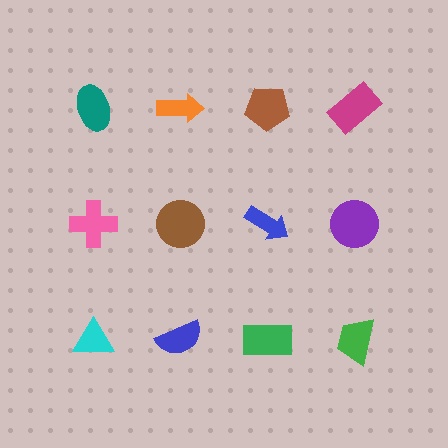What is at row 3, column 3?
A green rectangle.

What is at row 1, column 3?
A brown pentagon.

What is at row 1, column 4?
A magenta rectangle.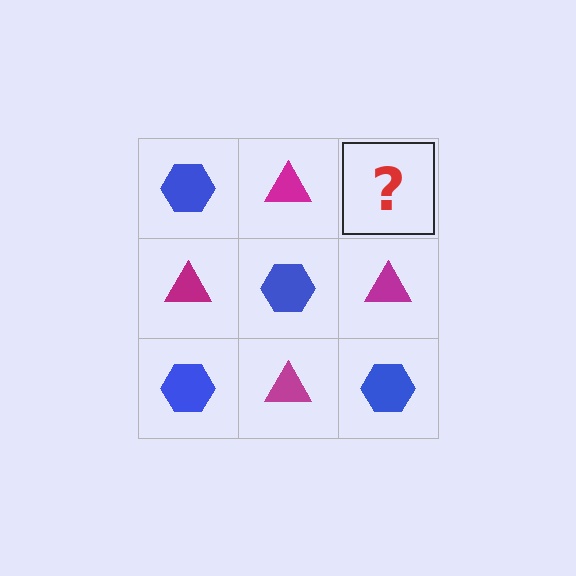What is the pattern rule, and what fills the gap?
The rule is that it alternates blue hexagon and magenta triangle in a checkerboard pattern. The gap should be filled with a blue hexagon.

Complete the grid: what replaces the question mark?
The question mark should be replaced with a blue hexagon.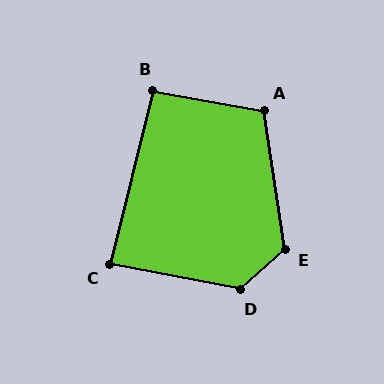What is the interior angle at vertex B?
Approximately 94 degrees (approximately right).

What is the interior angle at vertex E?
Approximately 124 degrees (obtuse).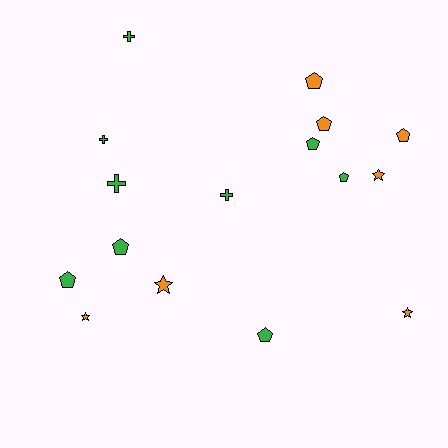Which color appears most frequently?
Green, with 9 objects.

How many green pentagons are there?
There are 5 green pentagons.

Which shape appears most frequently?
Pentagon, with 8 objects.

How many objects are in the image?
There are 16 objects.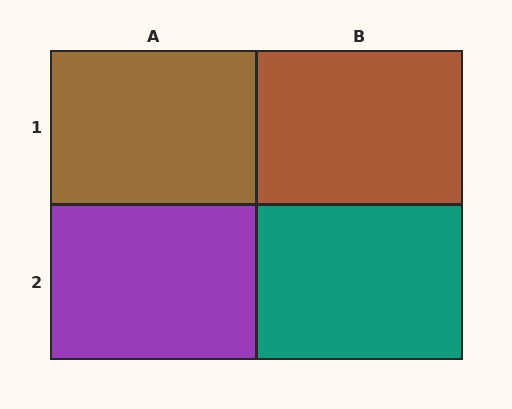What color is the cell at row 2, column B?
Teal.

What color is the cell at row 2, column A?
Purple.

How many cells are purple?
1 cell is purple.